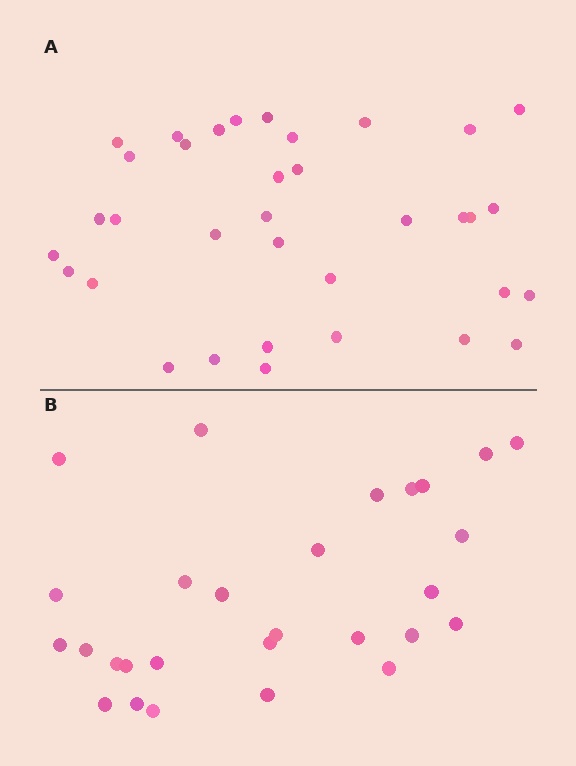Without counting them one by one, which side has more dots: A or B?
Region A (the top region) has more dots.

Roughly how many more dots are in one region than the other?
Region A has roughly 8 or so more dots than region B.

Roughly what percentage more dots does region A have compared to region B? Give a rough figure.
About 25% more.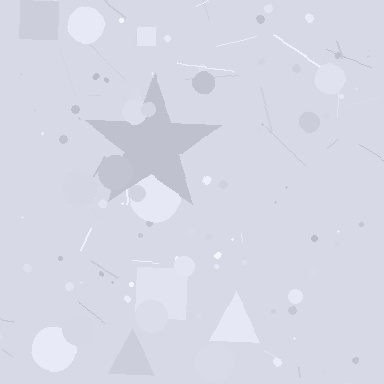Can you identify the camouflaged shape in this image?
The camouflaged shape is a star.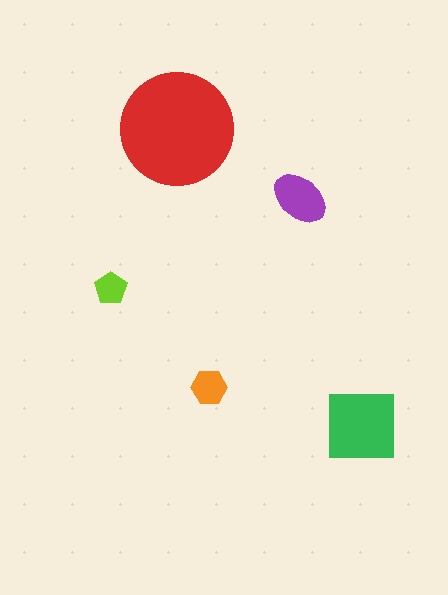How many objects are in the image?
There are 5 objects in the image.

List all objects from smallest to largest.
The lime pentagon, the orange hexagon, the purple ellipse, the green square, the red circle.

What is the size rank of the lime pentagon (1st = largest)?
5th.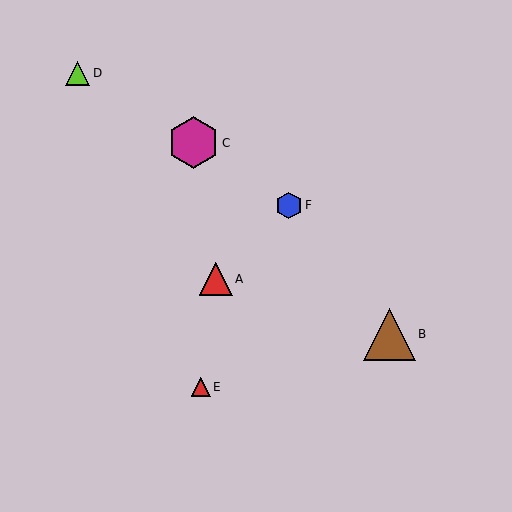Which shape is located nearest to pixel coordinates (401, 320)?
The brown triangle (labeled B) at (390, 334) is nearest to that location.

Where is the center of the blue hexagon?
The center of the blue hexagon is at (289, 205).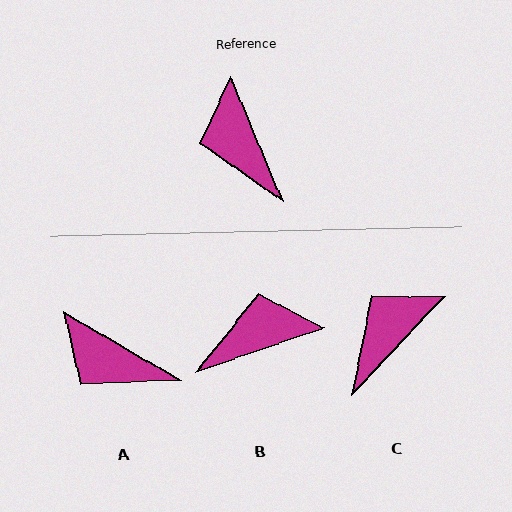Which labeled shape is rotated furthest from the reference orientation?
B, about 93 degrees away.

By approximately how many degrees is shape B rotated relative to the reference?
Approximately 93 degrees clockwise.